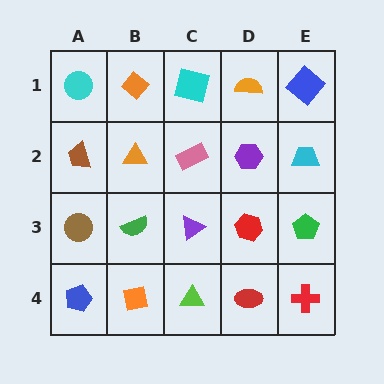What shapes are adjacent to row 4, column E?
A green pentagon (row 3, column E), a red ellipse (row 4, column D).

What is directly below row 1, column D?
A purple hexagon.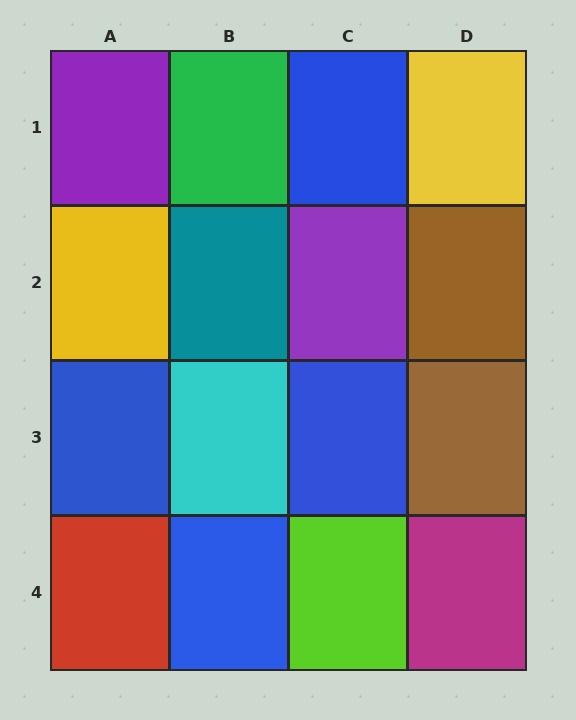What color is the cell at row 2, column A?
Yellow.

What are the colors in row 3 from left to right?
Blue, cyan, blue, brown.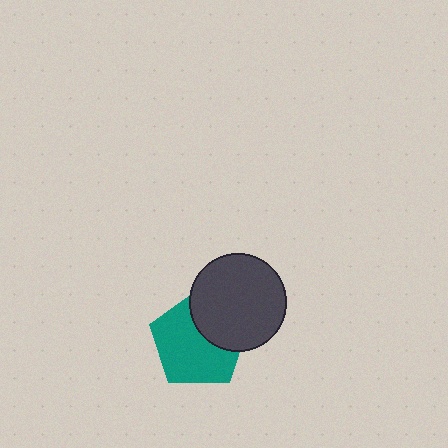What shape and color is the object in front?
The object in front is a dark gray circle.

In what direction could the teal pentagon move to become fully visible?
The teal pentagon could move toward the lower-left. That would shift it out from behind the dark gray circle entirely.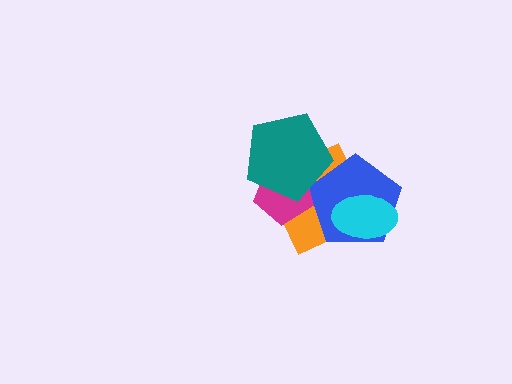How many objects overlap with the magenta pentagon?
3 objects overlap with the magenta pentagon.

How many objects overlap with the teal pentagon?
3 objects overlap with the teal pentagon.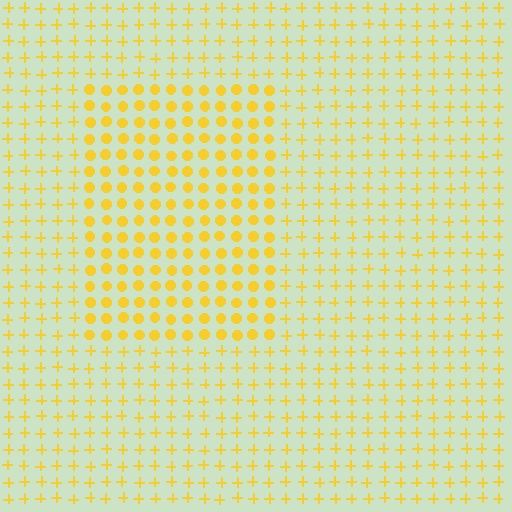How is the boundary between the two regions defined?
The boundary is defined by a change in element shape: circles inside vs. plus signs outside. All elements share the same color and spacing.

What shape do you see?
I see a rectangle.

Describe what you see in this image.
The image is filled with small yellow elements arranged in a uniform grid. A rectangle-shaped region contains circles, while the surrounding area contains plus signs. The boundary is defined purely by the change in element shape.